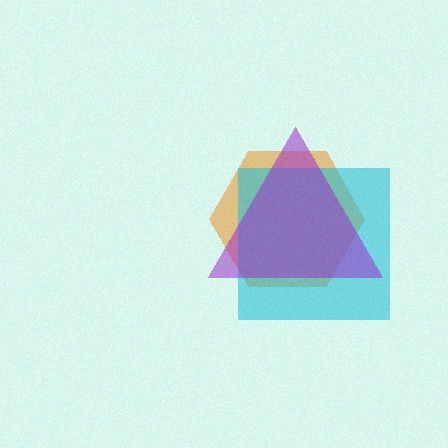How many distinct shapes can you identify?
There are 3 distinct shapes: an orange hexagon, a cyan square, a purple triangle.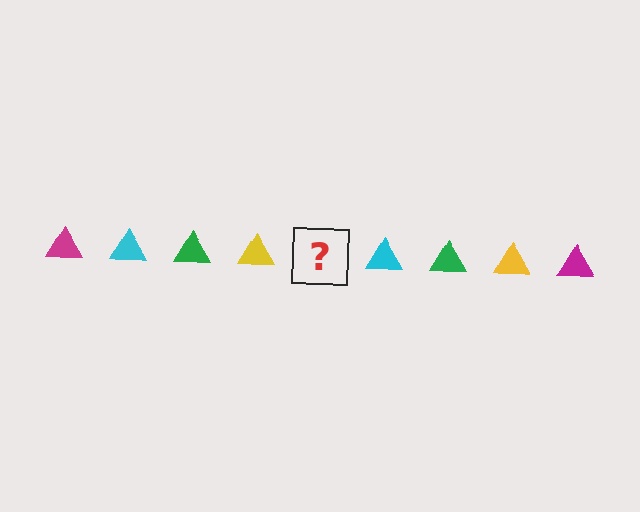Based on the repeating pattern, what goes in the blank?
The blank should be a magenta triangle.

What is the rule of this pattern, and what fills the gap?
The rule is that the pattern cycles through magenta, cyan, green, yellow triangles. The gap should be filled with a magenta triangle.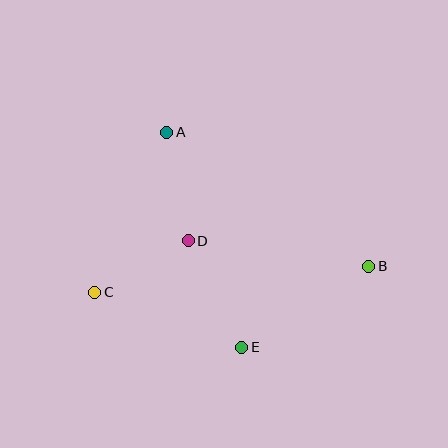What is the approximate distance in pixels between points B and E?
The distance between B and E is approximately 151 pixels.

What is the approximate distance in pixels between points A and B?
The distance between A and B is approximately 243 pixels.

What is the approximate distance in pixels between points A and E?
The distance between A and E is approximately 227 pixels.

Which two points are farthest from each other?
Points B and C are farthest from each other.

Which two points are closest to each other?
Points C and D are closest to each other.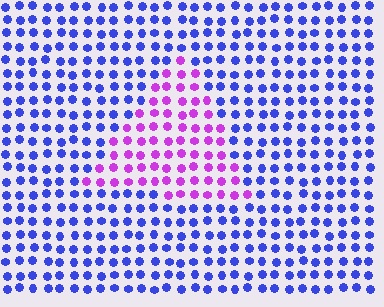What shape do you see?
I see a triangle.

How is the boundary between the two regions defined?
The boundary is defined purely by a slight shift in hue (about 58 degrees). Spacing, size, and orientation are identical on both sides.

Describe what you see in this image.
The image is filled with small blue elements in a uniform arrangement. A triangle-shaped region is visible where the elements are tinted to a slightly different hue, forming a subtle color boundary.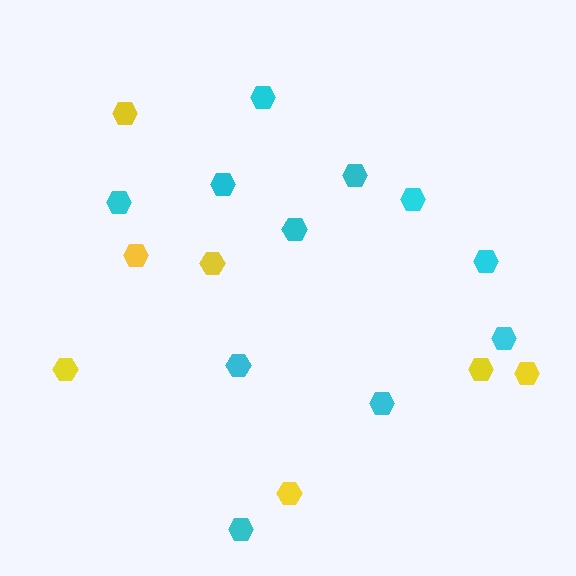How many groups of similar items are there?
There are 2 groups: one group of cyan hexagons (11) and one group of yellow hexagons (7).